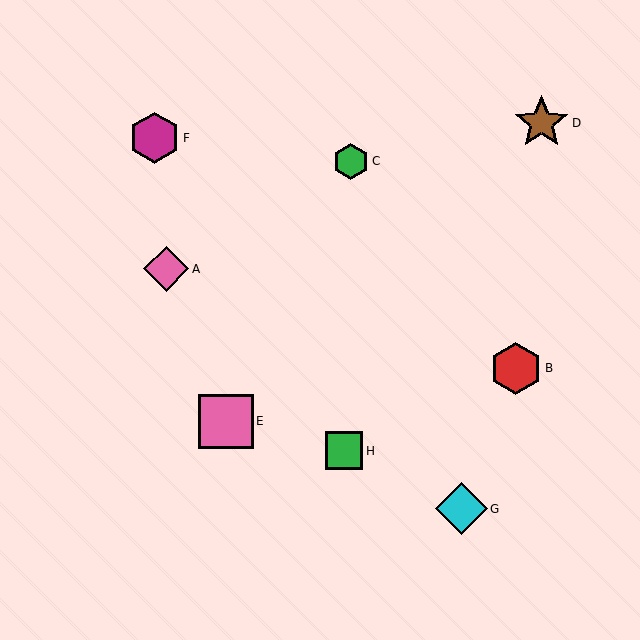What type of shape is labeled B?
Shape B is a red hexagon.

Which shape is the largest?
The brown star (labeled D) is the largest.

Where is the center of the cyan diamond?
The center of the cyan diamond is at (461, 509).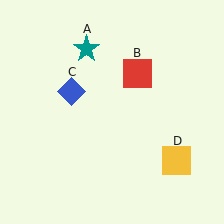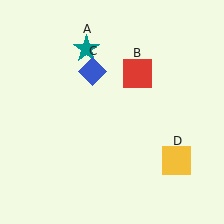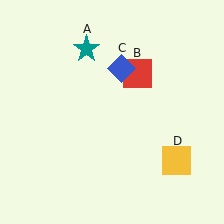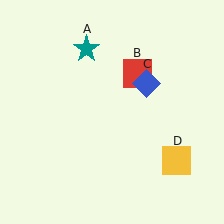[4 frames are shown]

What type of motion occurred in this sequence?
The blue diamond (object C) rotated clockwise around the center of the scene.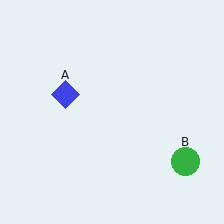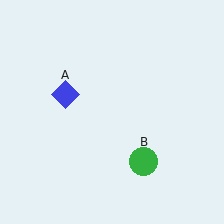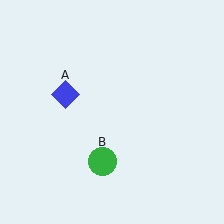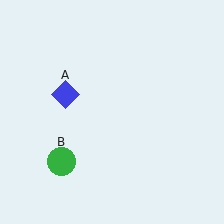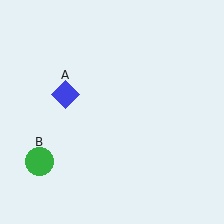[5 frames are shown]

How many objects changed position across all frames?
1 object changed position: green circle (object B).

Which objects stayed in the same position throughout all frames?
Blue diamond (object A) remained stationary.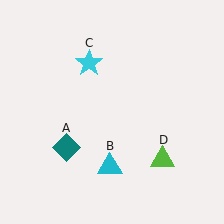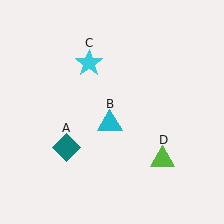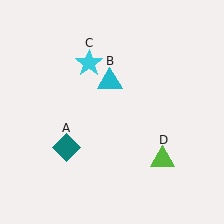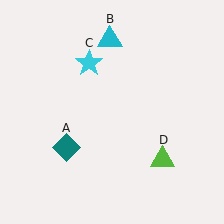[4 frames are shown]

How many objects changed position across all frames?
1 object changed position: cyan triangle (object B).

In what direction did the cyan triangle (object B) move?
The cyan triangle (object B) moved up.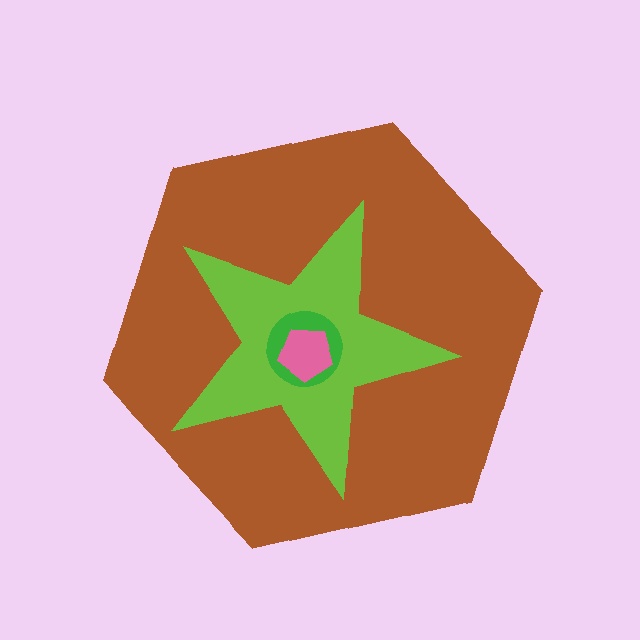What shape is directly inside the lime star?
The green circle.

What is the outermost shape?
The brown hexagon.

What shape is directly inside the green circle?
The pink pentagon.